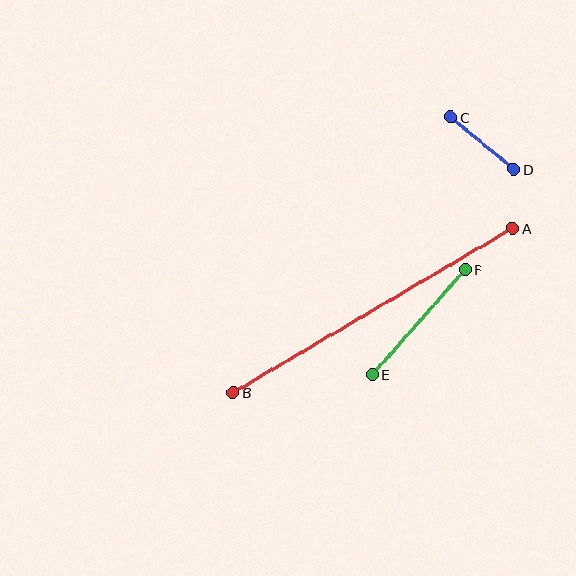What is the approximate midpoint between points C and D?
The midpoint is at approximately (482, 143) pixels.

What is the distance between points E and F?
The distance is approximately 140 pixels.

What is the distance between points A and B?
The distance is approximately 325 pixels.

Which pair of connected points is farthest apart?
Points A and B are farthest apart.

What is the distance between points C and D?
The distance is approximately 82 pixels.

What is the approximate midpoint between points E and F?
The midpoint is at approximately (419, 322) pixels.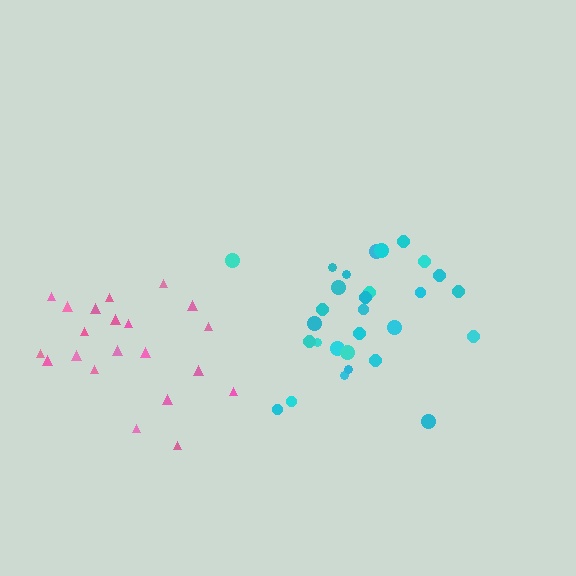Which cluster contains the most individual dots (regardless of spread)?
Cyan (29).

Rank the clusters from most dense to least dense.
cyan, pink.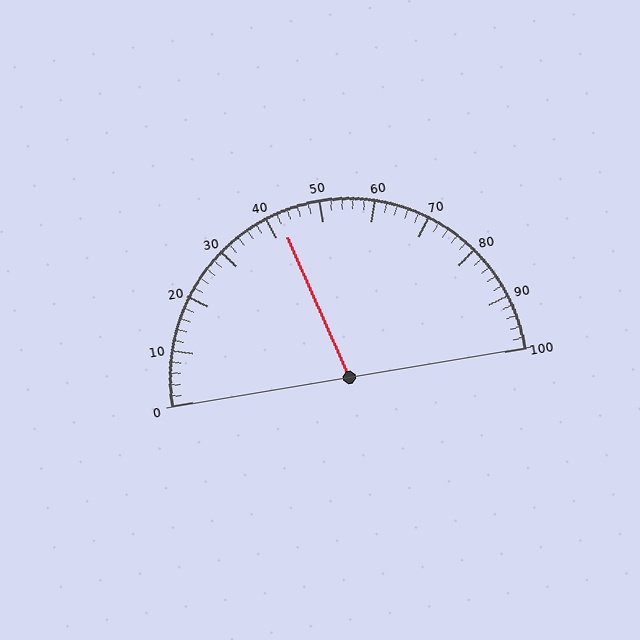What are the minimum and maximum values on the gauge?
The gauge ranges from 0 to 100.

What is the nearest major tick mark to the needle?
The nearest major tick mark is 40.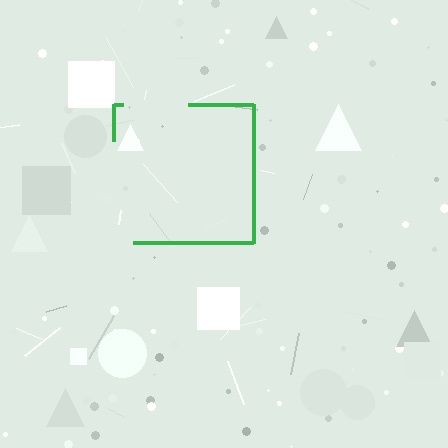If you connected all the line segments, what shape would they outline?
They would outline a square.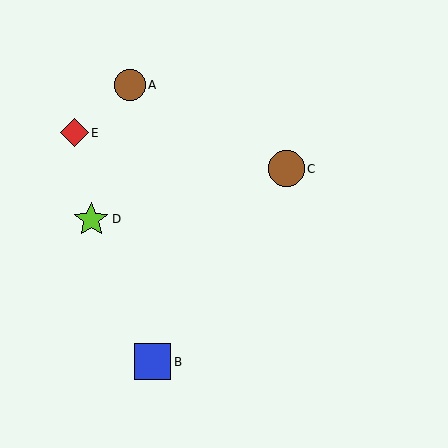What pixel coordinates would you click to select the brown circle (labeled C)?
Click at (287, 169) to select the brown circle C.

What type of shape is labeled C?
Shape C is a brown circle.